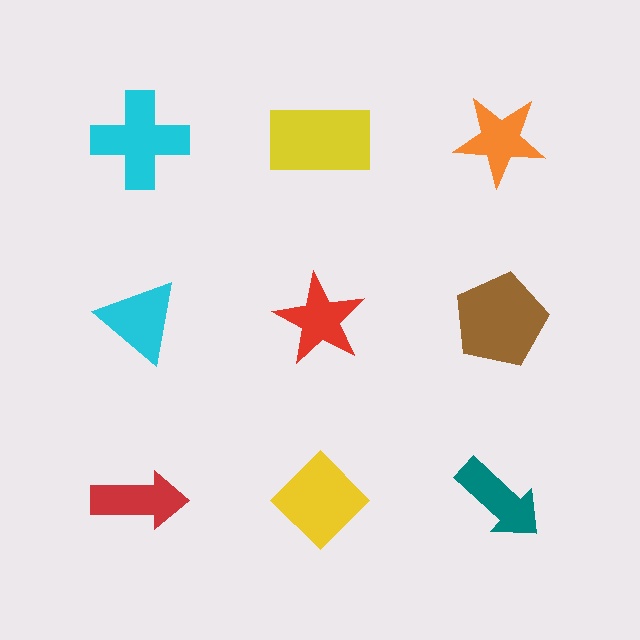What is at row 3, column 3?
A teal arrow.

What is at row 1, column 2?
A yellow rectangle.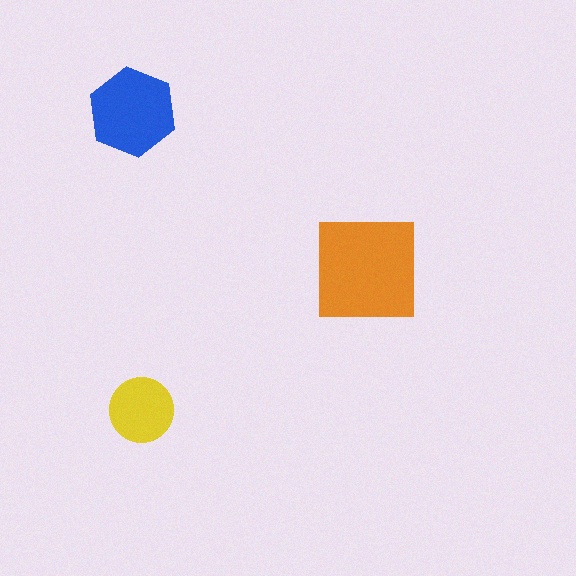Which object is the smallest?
The yellow circle.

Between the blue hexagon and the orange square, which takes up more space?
The orange square.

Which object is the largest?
The orange square.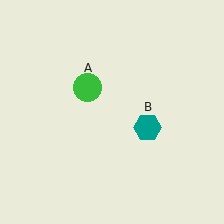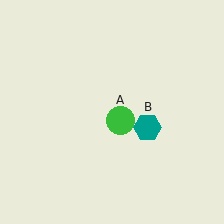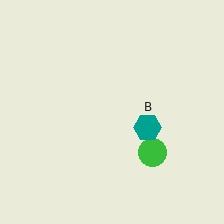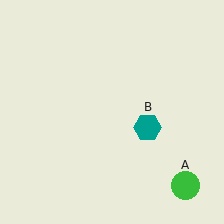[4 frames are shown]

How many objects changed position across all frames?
1 object changed position: green circle (object A).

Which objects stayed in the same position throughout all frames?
Teal hexagon (object B) remained stationary.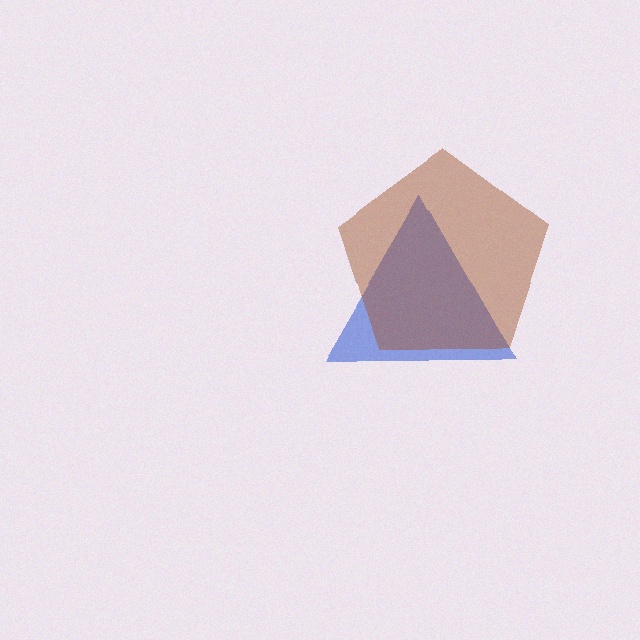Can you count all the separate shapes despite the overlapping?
Yes, there are 2 separate shapes.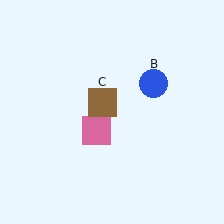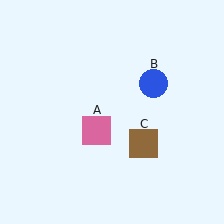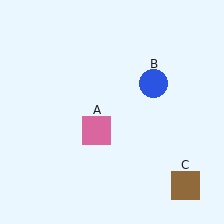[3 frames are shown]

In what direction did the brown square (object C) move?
The brown square (object C) moved down and to the right.